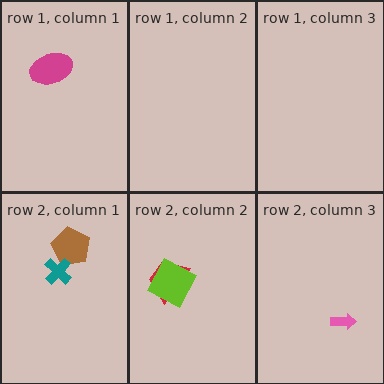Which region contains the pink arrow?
The row 2, column 3 region.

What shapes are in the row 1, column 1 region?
The magenta ellipse.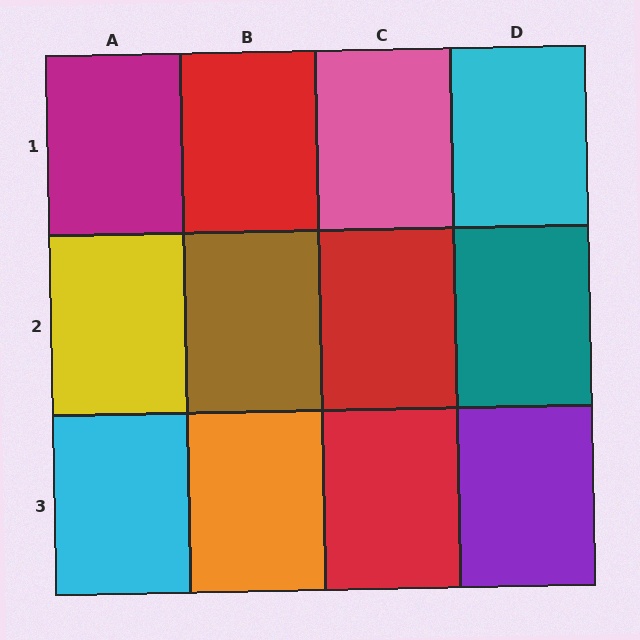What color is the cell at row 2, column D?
Teal.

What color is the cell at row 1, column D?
Cyan.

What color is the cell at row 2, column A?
Yellow.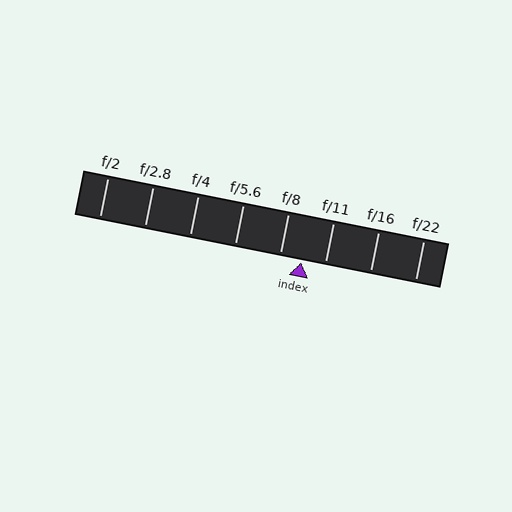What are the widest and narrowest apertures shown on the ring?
The widest aperture shown is f/2 and the narrowest is f/22.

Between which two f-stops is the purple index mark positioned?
The index mark is between f/8 and f/11.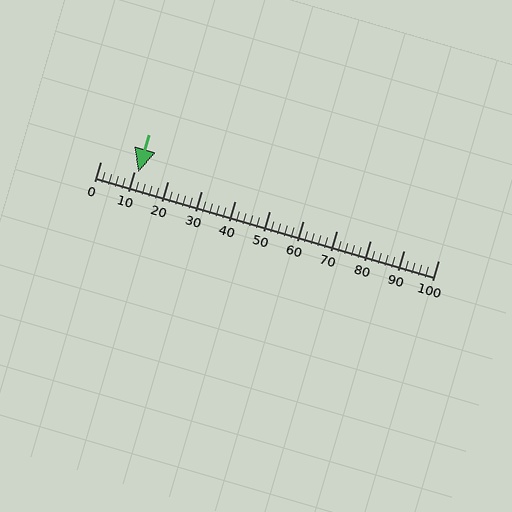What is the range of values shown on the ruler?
The ruler shows values from 0 to 100.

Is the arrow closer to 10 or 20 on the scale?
The arrow is closer to 10.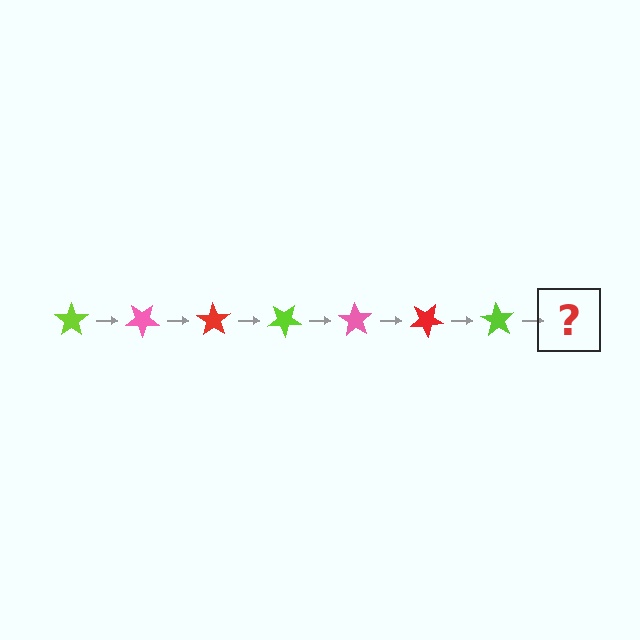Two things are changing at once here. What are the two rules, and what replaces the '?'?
The two rules are that it rotates 35 degrees each step and the color cycles through lime, pink, and red. The '?' should be a pink star, rotated 245 degrees from the start.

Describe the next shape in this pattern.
It should be a pink star, rotated 245 degrees from the start.